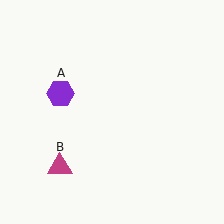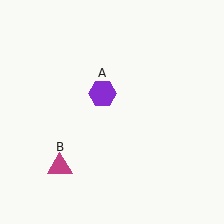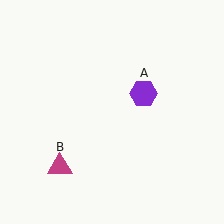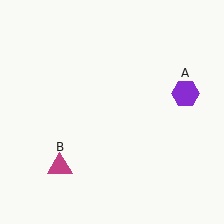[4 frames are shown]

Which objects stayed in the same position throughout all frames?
Magenta triangle (object B) remained stationary.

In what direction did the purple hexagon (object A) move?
The purple hexagon (object A) moved right.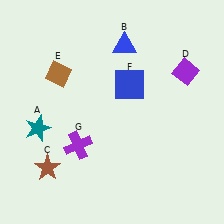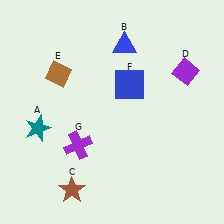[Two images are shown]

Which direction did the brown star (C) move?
The brown star (C) moved right.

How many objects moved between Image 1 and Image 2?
1 object moved between the two images.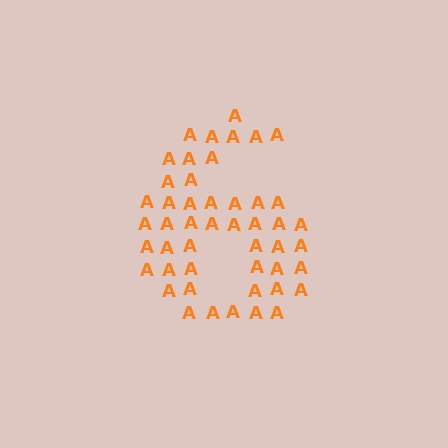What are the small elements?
The small elements are letter A's.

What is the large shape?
The large shape is the digit 6.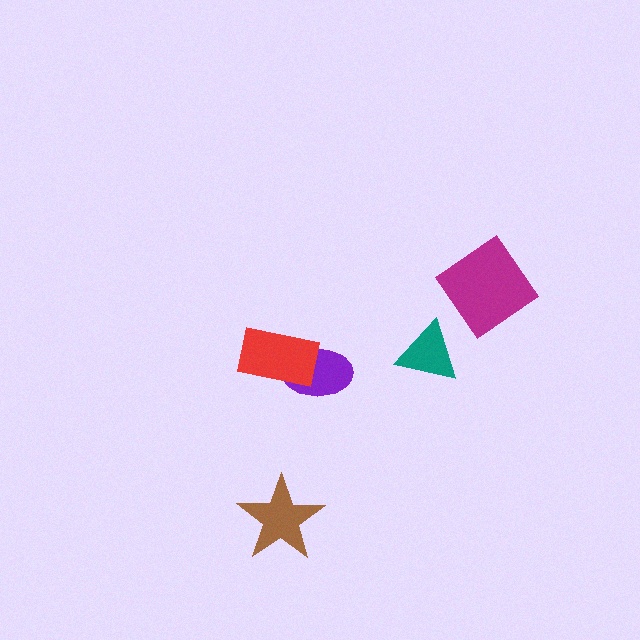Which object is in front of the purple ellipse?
The red rectangle is in front of the purple ellipse.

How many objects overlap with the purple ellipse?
1 object overlaps with the purple ellipse.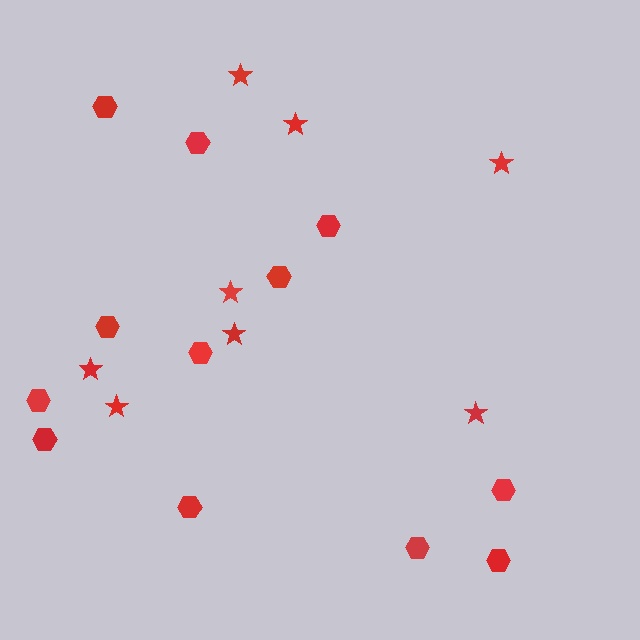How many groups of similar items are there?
There are 2 groups: one group of hexagons (12) and one group of stars (8).